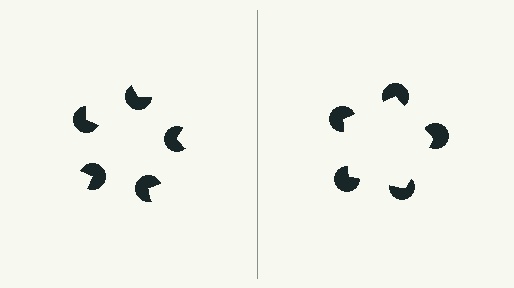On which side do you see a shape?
An illusory pentagon appears on the right side. On the left side the wedge cuts are rotated, so no coherent shape forms.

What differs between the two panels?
The pac-man discs are positioned identically on both sides; only the wedge orientations differ. On the right they align to a pentagon; on the left they are misaligned.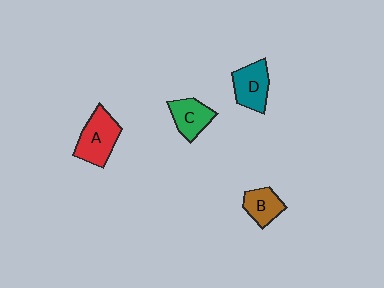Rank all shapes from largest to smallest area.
From largest to smallest: A (red), D (teal), C (green), B (brown).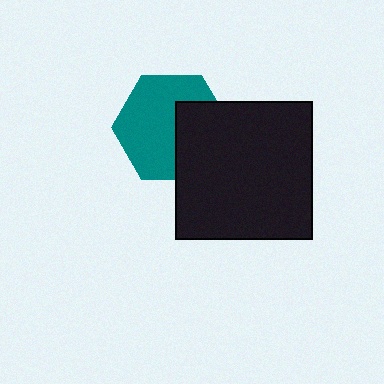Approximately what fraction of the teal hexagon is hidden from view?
Roughly 37% of the teal hexagon is hidden behind the black square.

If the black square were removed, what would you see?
You would see the complete teal hexagon.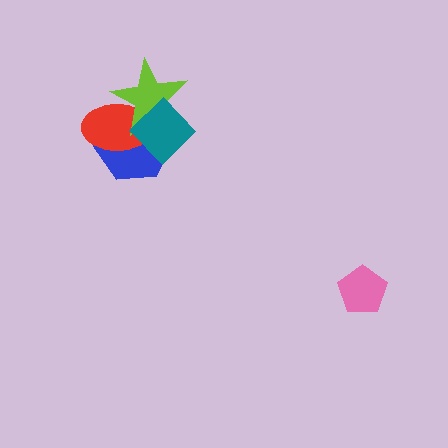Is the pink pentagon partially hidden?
No, no other shape covers it.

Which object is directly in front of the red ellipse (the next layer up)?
The lime star is directly in front of the red ellipse.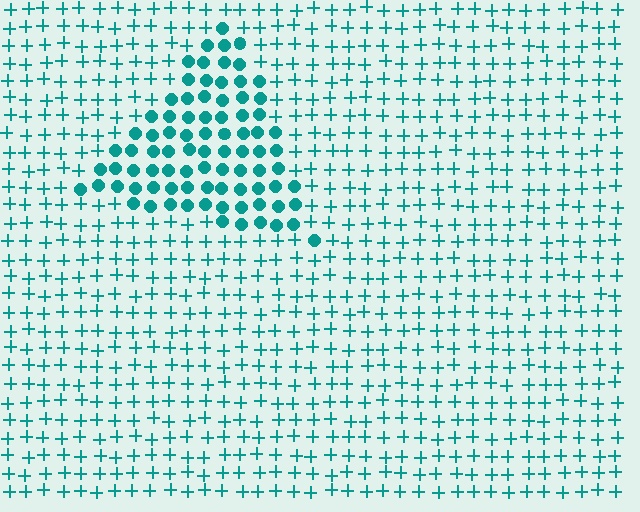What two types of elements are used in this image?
The image uses circles inside the triangle region and plus signs outside it.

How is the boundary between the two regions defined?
The boundary is defined by a change in element shape: circles inside vs. plus signs outside. All elements share the same color and spacing.